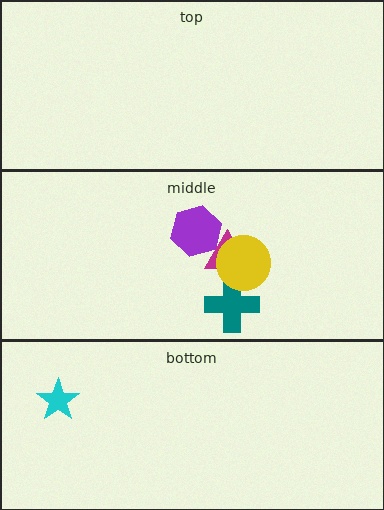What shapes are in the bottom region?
The cyan star.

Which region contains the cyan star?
The bottom region.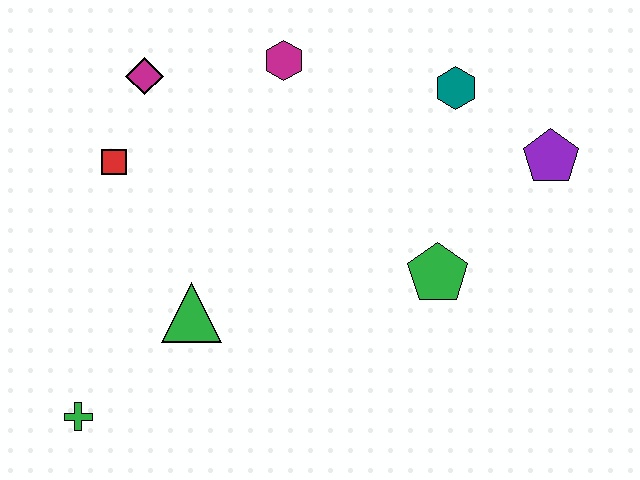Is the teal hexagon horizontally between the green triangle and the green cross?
No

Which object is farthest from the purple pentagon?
The green cross is farthest from the purple pentagon.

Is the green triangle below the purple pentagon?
Yes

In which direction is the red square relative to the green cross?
The red square is above the green cross.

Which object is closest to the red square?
The magenta diamond is closest to the red square.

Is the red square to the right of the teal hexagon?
No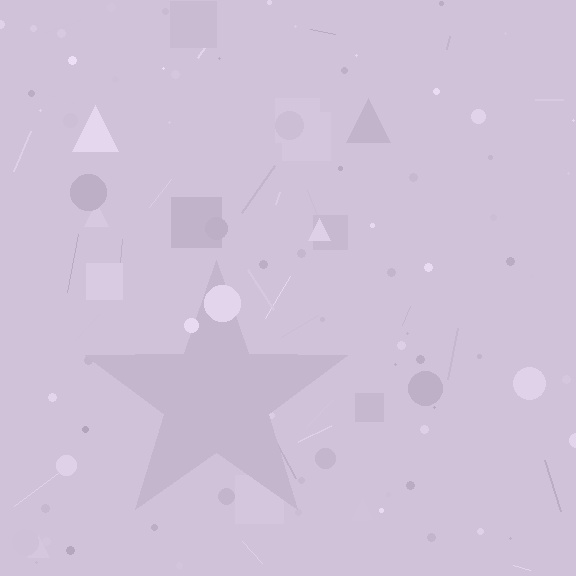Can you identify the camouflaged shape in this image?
The camouflaged shape is a star.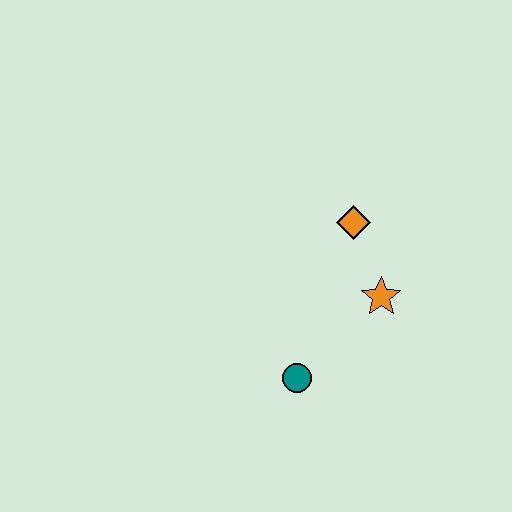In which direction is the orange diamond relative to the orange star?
The orange diamond is above the orange star.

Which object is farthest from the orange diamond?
The teal circle is farthest from the orange diamond.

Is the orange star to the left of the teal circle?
No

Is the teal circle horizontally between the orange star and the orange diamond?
No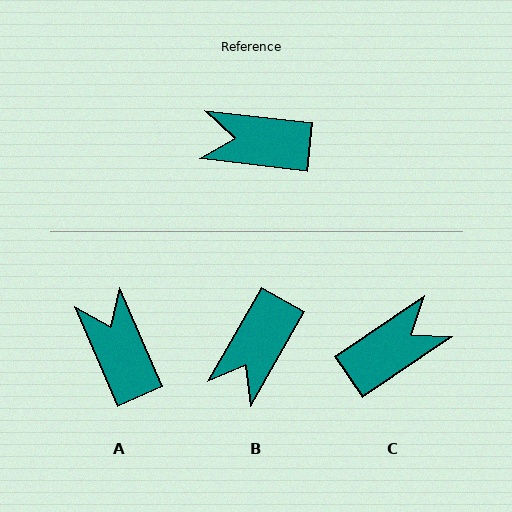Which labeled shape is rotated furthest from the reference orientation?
C, about 139 degrees away.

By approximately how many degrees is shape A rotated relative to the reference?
Approximately 60 degrees clockwise.